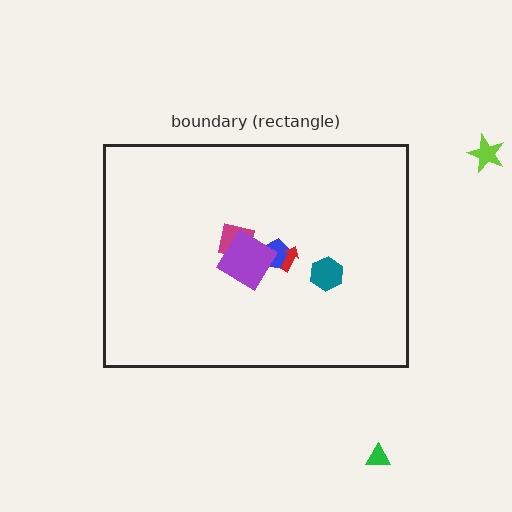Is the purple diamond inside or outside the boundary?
Inside.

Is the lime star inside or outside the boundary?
Outside.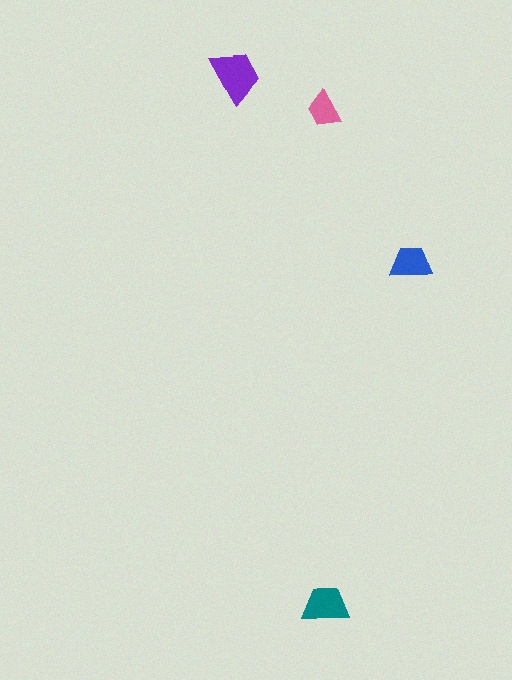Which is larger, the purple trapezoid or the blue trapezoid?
The purple one.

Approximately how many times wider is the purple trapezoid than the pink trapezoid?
About 1.5 times wider.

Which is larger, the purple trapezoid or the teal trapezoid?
The purple one.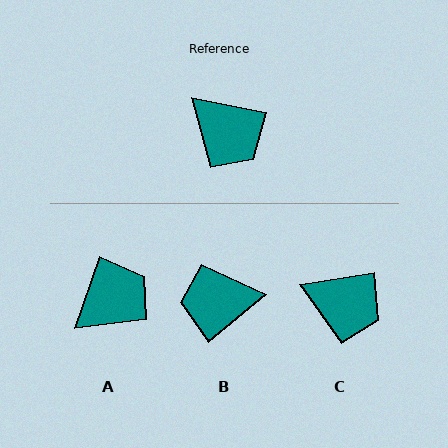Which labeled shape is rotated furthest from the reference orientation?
B, about 129 degrees away.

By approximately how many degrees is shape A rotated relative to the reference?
Approximately 82 degrees counter-clockwise.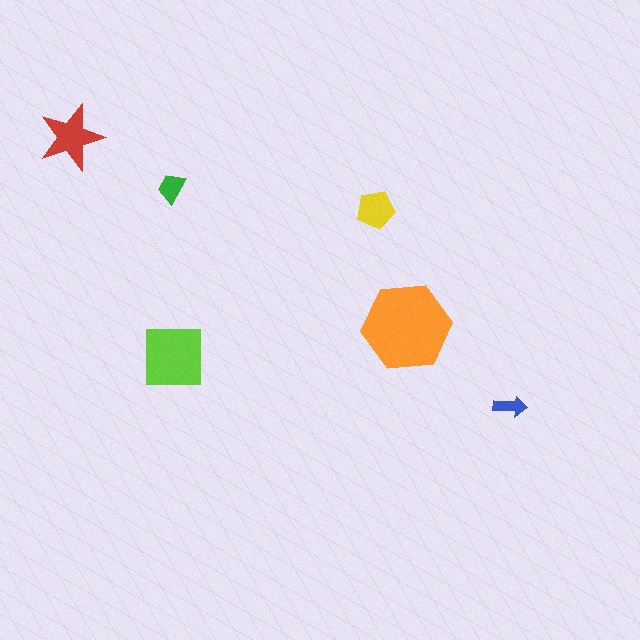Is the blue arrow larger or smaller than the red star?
Smaller.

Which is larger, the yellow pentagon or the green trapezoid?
The yellow pentagon.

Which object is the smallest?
The blue arrow.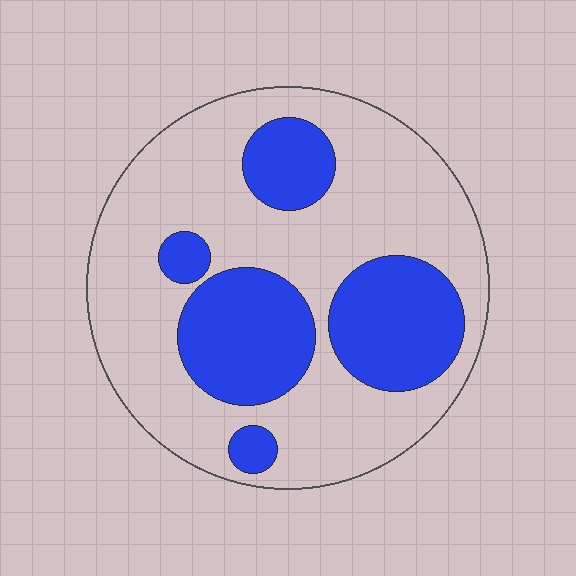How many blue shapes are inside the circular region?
5.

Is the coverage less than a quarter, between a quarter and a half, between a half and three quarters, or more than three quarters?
Between a quarter and a half.